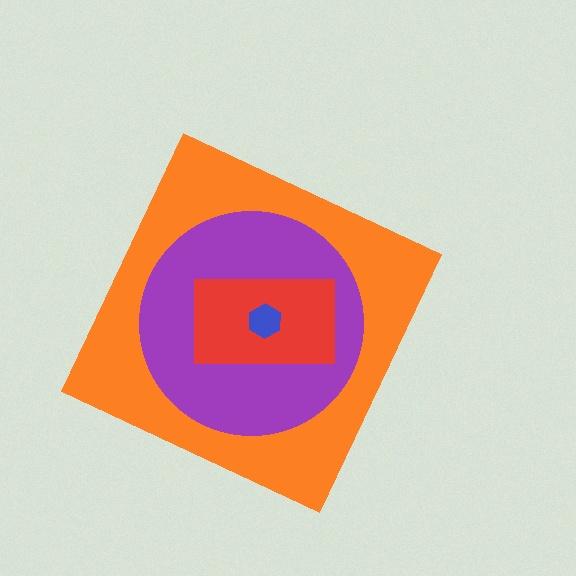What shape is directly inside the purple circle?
The red rectangle.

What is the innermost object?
The blue hexagon.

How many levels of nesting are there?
4.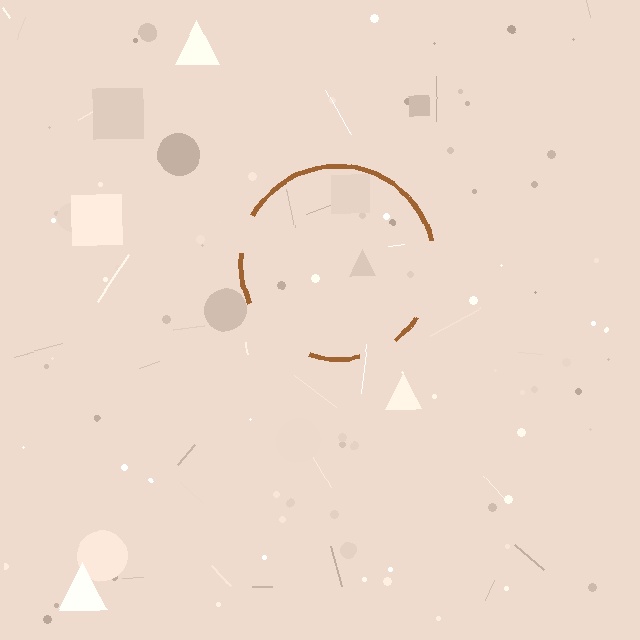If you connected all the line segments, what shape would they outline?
They would outline a circle.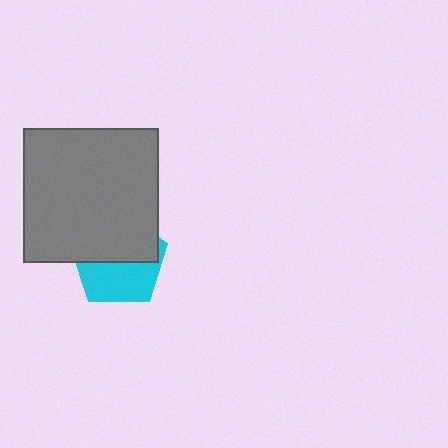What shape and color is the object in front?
The object in front is a gray square.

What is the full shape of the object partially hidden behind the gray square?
The partially hidden object is a cyan pentagon.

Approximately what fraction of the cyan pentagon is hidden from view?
Roughly 54% of the cyan pentagon is hidden behind the gray square.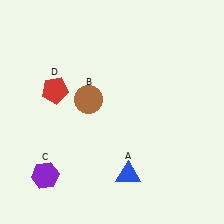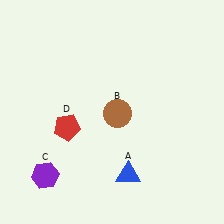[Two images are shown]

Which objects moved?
The objects that moved are: the brown circle (B), the red pentagon (D).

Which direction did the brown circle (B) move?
The brown circle (B) moved right.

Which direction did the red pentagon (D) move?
The red pentagon (D) moved down.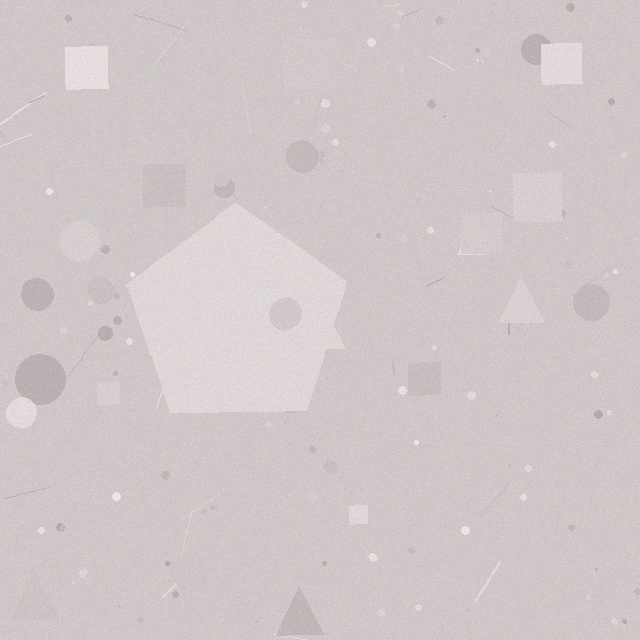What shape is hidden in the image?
A pentagon is hidden in the image.